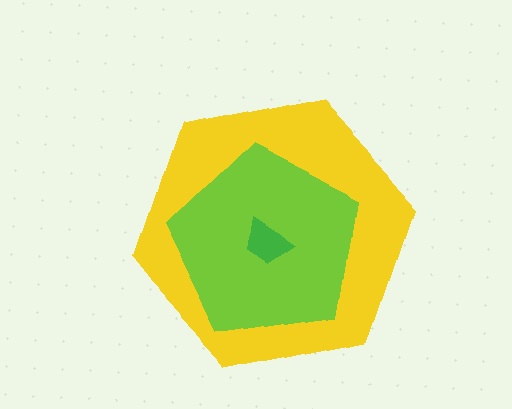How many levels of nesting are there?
3.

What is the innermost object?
The green trapezoid.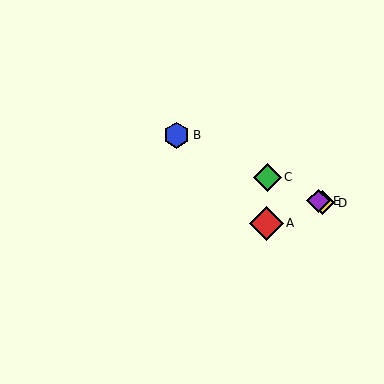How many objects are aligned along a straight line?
4 objects (B, C, D, E) are aligned along a straight line.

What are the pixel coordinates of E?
Object E is at (319, 201).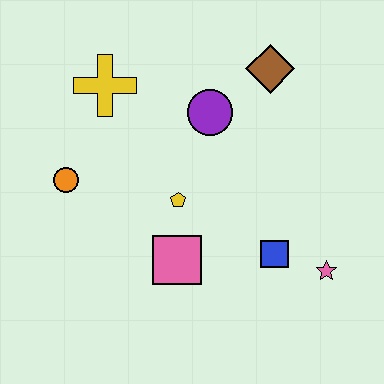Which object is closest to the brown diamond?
The purple circle is closest to the brown diamond.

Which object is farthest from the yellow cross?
The pink star is farthest from the yellow cross.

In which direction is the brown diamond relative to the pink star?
The brown diamond is above the pink star.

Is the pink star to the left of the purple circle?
No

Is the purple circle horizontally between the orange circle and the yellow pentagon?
No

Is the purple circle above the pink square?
Yes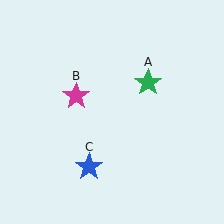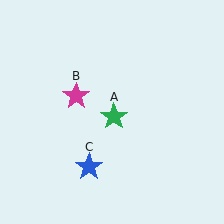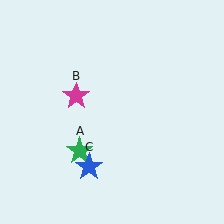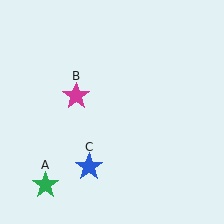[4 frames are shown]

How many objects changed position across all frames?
1 object changed position: green star (object A).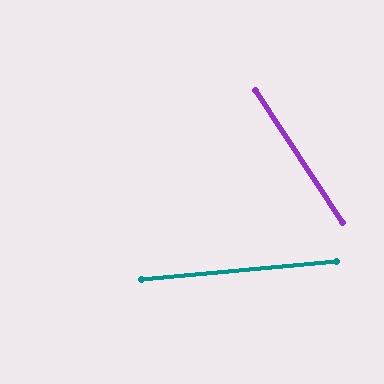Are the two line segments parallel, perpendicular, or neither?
Neither parallel nor perpendicular — they differ by about 62°.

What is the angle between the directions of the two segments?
Approximately 62 degrees.